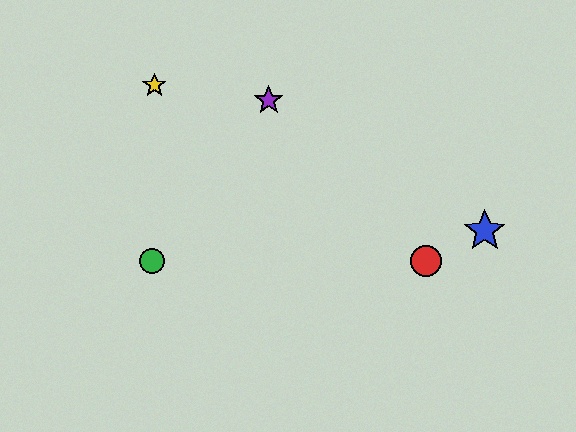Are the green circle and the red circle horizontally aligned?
Yes, both are at y≈261.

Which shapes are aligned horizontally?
The red circle, the green circle are aligned horizontally.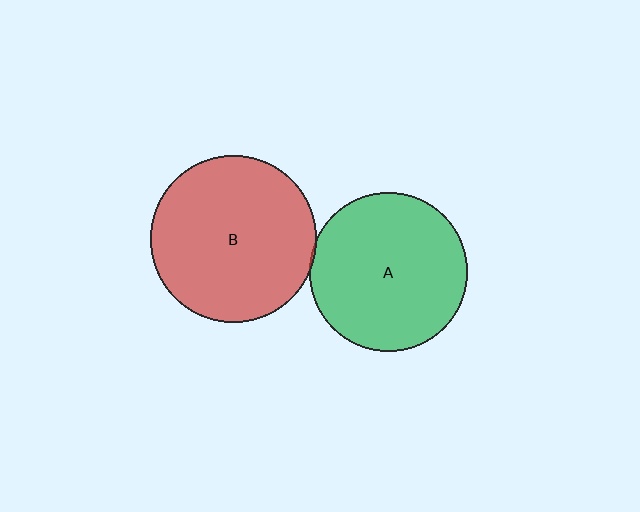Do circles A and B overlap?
Yes.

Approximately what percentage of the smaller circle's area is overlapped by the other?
Approximately 5%.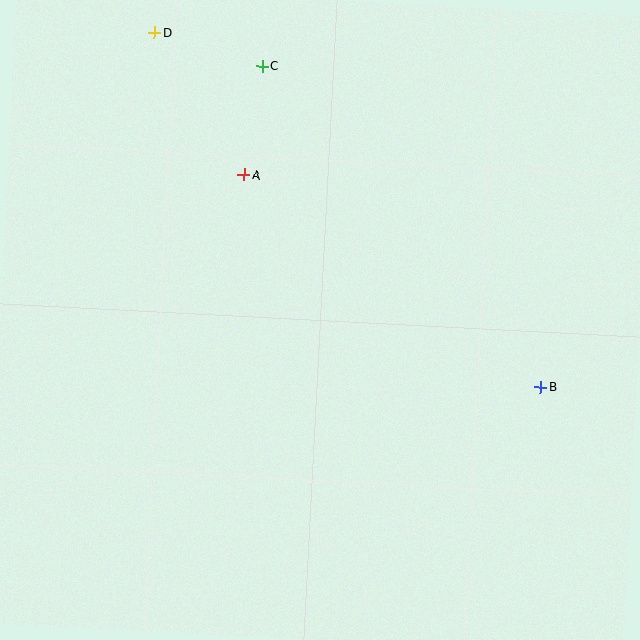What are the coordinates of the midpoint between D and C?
The midpoint between D and C is at (209, 49).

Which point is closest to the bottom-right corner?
Point B is closest to the bottom-right corner.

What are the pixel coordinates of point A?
Point A is at (244, 175).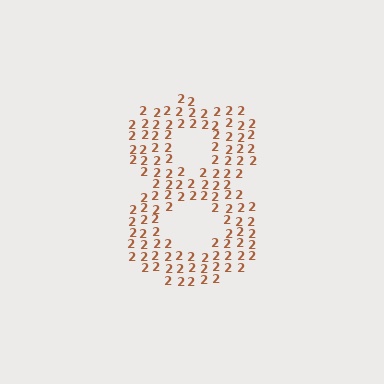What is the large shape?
The large shape is the digit 8.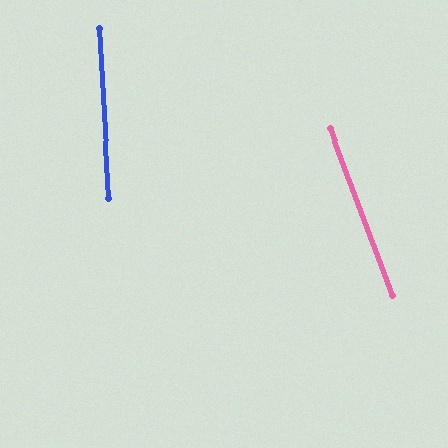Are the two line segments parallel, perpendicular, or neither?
Neither parallel nor perpendicular — they differ by about 17°.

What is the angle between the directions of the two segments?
Approximately 17 degrees.